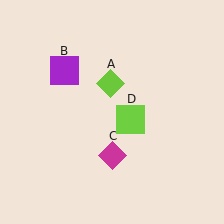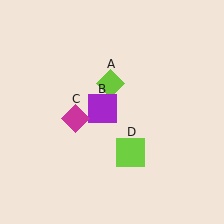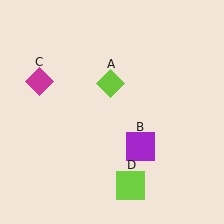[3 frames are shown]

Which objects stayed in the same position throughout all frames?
Lime diamond (object A) remained stationary.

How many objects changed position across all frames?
3 objects changed position: purple square (object B), magenta diamond (object C), lime square (object D).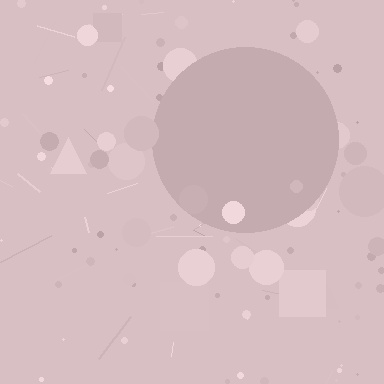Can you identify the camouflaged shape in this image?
The camouflaged shape is a circle.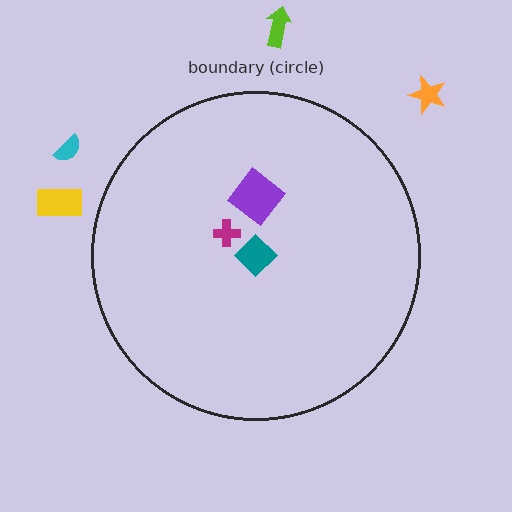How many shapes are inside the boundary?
3 inside, 4 outside.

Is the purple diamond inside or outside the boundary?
Inside.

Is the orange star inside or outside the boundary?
Outside.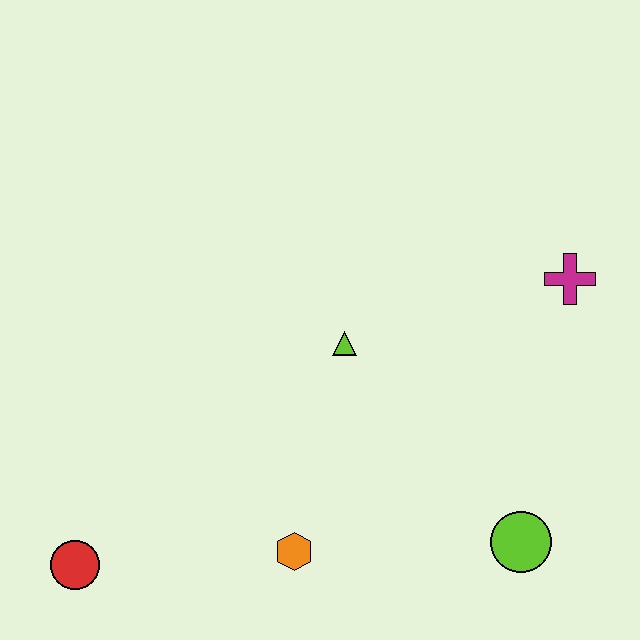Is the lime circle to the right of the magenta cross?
No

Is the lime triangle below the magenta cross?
Yes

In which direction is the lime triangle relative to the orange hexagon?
The lime triangle is above the orange hexagon.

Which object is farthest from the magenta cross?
The red circle is farthest from the magenta cross.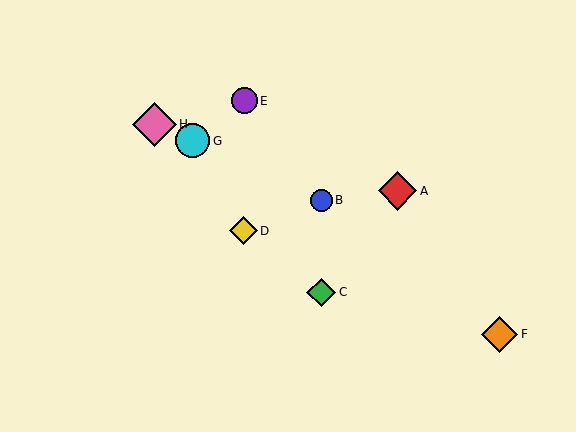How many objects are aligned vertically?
2 objects (B, C) are aligned vertically.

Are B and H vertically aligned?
No, B is at x≈321 and H is at x≈155.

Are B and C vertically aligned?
Yes, both are at x≈321.